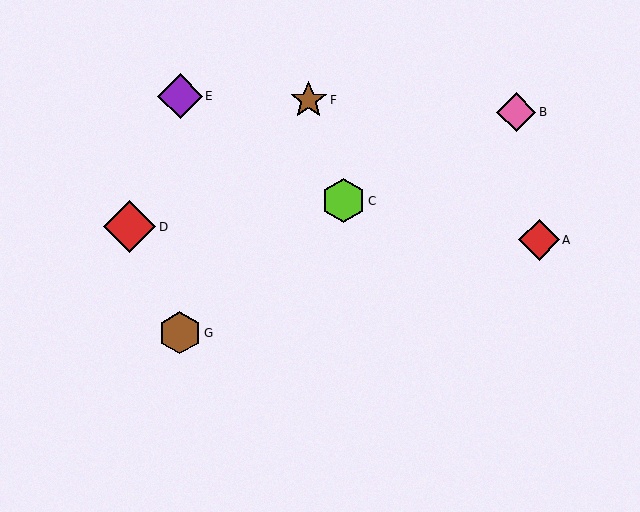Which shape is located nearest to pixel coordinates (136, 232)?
The red diamond (labeled D) at (129, 227) is nearest to that location.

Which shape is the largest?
The red diamond (labeled D) is the largest.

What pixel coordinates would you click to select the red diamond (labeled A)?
Click at (539, 240) to select the red diamond A.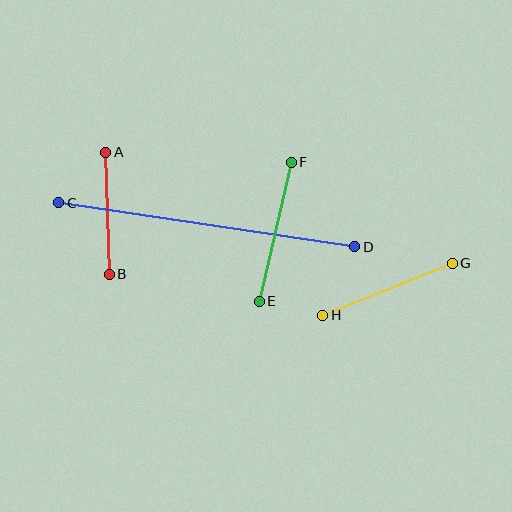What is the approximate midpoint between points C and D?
The midpoint is at approximately (207, 225) pixels.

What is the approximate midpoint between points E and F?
The midpoint is at approximately (275, 232) pixels.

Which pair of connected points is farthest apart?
Points C and D are farthest apart.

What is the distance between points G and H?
The distance is approximately 140 pixels.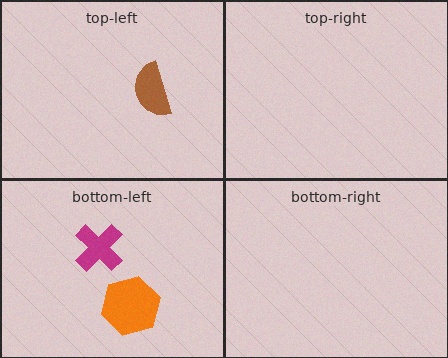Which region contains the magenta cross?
The bottom-left region.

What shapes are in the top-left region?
The brown semicircle.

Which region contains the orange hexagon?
The bottom-left region.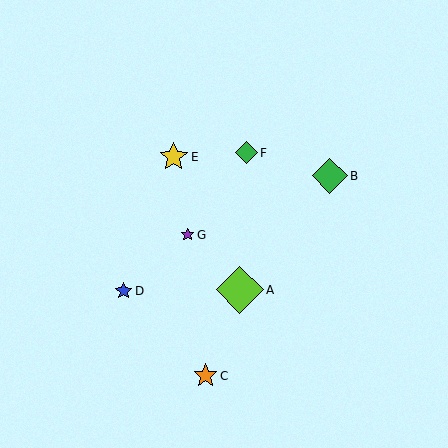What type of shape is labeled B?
Shape B is a green diamond.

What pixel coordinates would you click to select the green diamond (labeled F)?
Click at (246, 153) to select the green diamond F.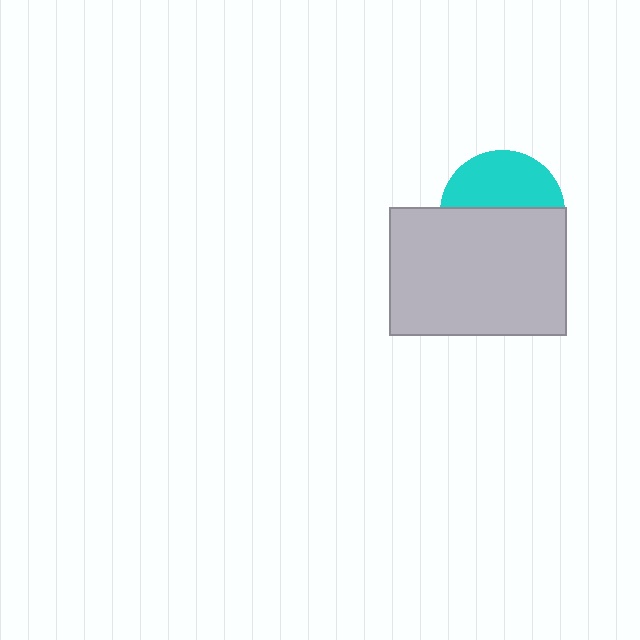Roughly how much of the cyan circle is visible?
A small part of it is visible (roughly 45%).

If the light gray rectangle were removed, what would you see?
You would see the complete cyan circle.